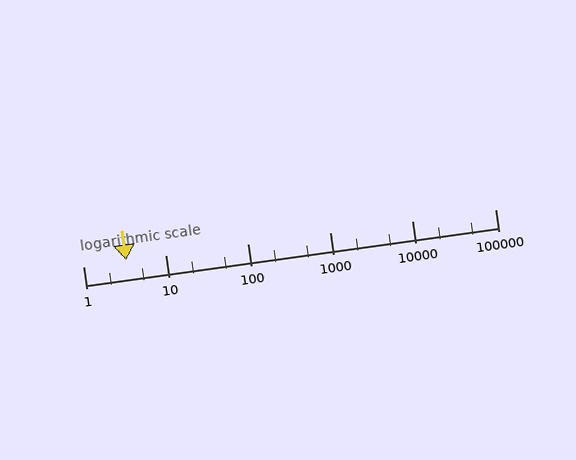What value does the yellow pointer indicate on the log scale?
The pointer indicates approximately 3.3.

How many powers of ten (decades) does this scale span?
The scale spans 5 decades, from 1 to 100000.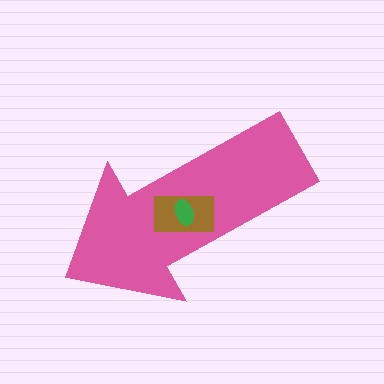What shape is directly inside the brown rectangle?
The green ellipse.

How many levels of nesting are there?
3.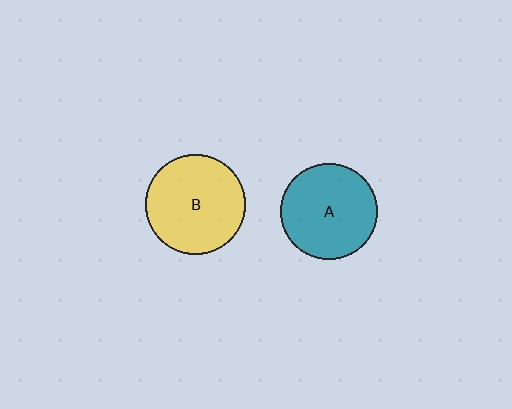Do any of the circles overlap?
No, none of the circles overlap.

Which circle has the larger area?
Circle B (yellow).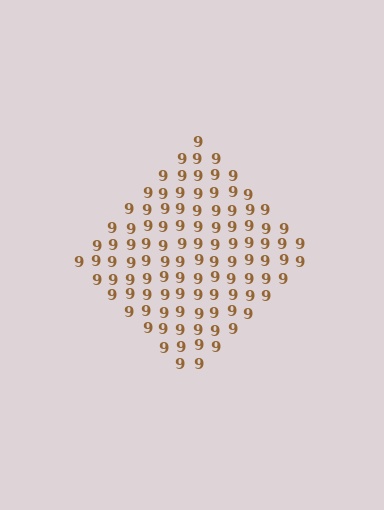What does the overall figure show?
The overall figure shows a diamond.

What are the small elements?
The small elements are digit 9's.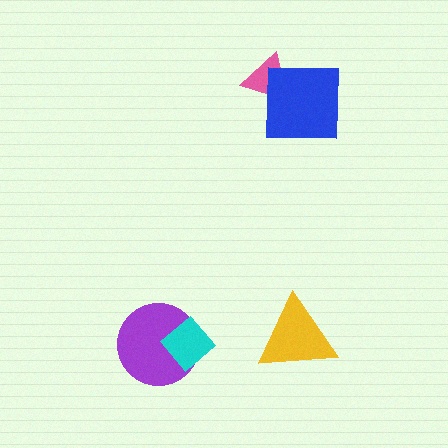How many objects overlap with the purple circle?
1 object overlaps with the purple circle.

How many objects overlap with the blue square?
1 object overlaps with the blue square.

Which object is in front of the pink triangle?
The blue square is in front of the pink triangle.